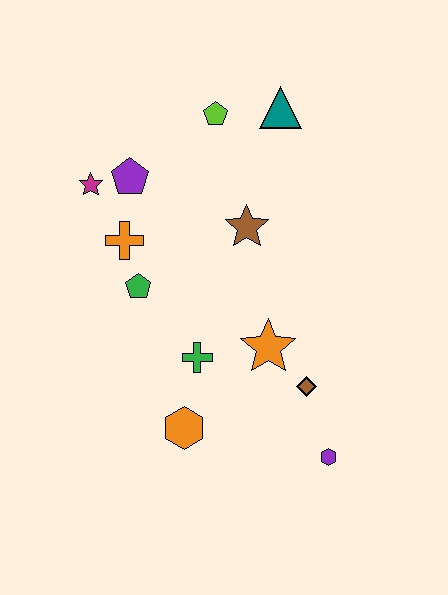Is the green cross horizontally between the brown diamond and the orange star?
No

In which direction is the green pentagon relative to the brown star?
The green pentagon is to the left of the brown star.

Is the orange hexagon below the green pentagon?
Yes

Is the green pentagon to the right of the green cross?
No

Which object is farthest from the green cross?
The teal triangle is farthest from the green cross.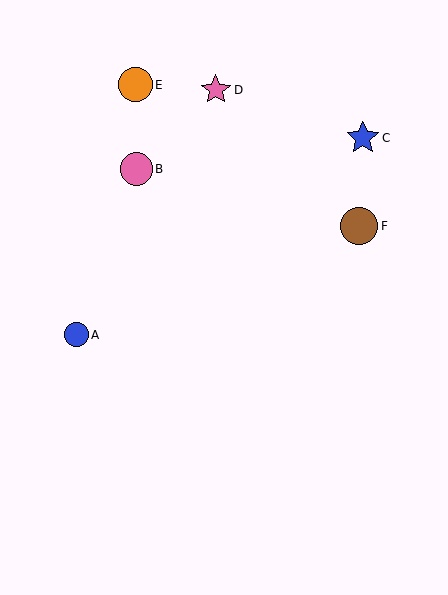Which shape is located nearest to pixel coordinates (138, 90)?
The orange circle (labeled E) at (135, 85) is nearest to that location.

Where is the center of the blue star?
The center of the blue star is at (363, 138).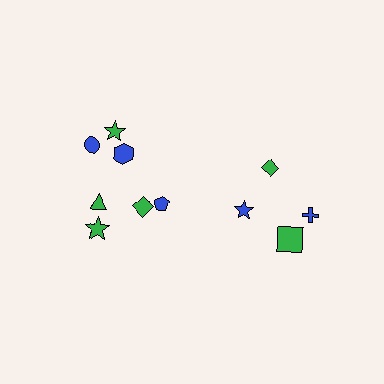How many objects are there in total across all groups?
There are 11 objects.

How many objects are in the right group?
There are 4 objects.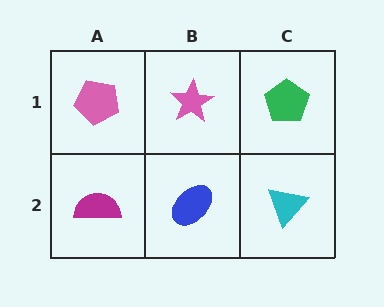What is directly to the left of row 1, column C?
A pink star.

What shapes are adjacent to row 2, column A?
A pink pentagon (row 1, column A), a blue ellipse (row 2, column B).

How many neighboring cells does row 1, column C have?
2.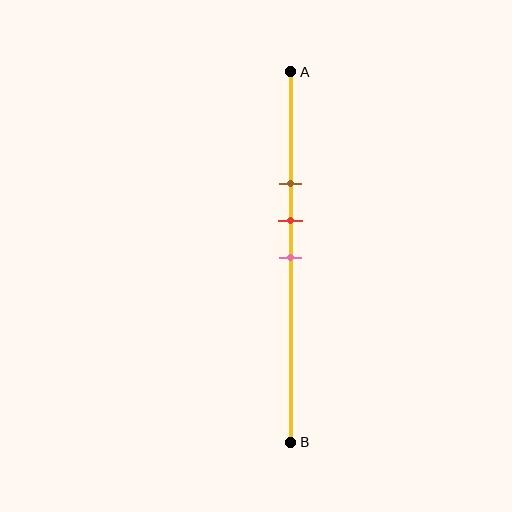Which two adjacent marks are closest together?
The red and pink marks are the closest adjacent pair.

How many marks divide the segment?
There are 3 marks dividing the segment.